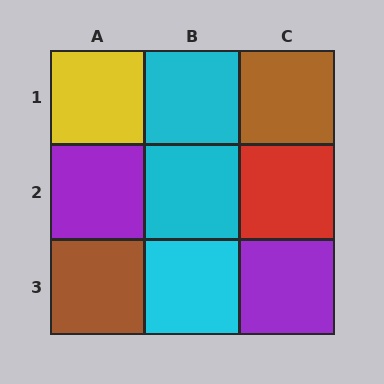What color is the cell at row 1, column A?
Yellow.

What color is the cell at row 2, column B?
Cyan.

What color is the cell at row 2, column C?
Red.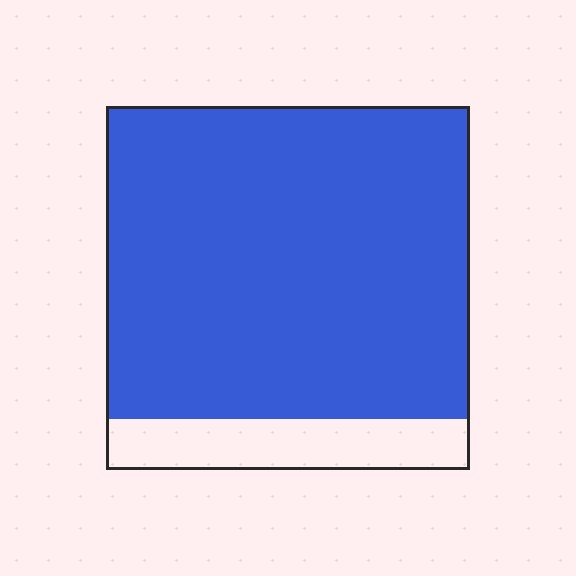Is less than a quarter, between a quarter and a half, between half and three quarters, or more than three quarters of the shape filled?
More than three quarters.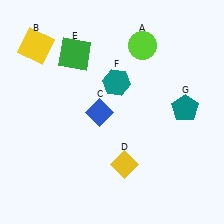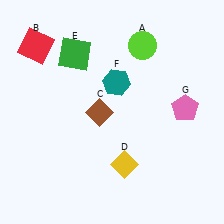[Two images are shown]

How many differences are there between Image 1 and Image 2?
There are 3 differences between the two images.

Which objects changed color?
B changed from yellow to red. C changed from blue to brown. G changed from teal to pink.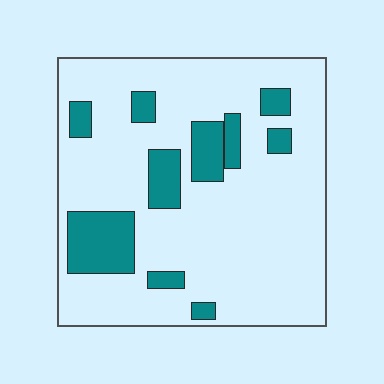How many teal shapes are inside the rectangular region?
10.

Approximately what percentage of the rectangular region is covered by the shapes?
Approximately 20%.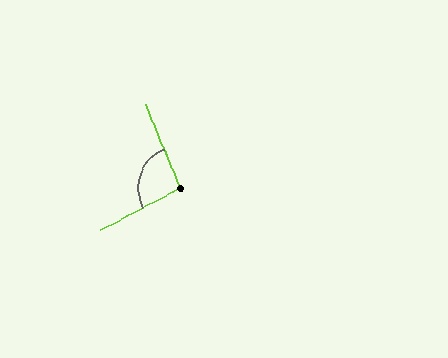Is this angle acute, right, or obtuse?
It is obtuse.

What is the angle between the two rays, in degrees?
Approximately 96 degrees.